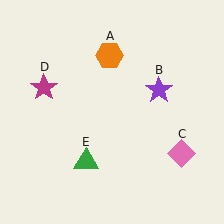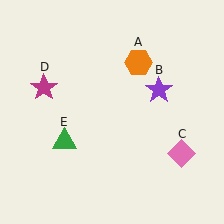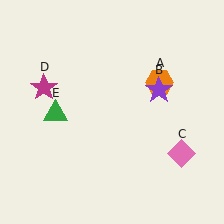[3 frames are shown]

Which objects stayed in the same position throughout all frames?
Purple star (object B) and pink diamond (object C) and magenta star (object D) remained stationary.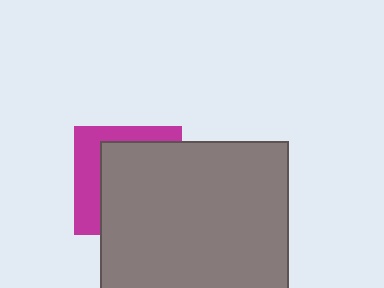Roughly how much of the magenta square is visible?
A small part of it is visible (roughly 35%).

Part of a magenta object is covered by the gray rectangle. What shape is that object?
It is a square.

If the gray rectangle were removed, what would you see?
You would see the complete magenta square.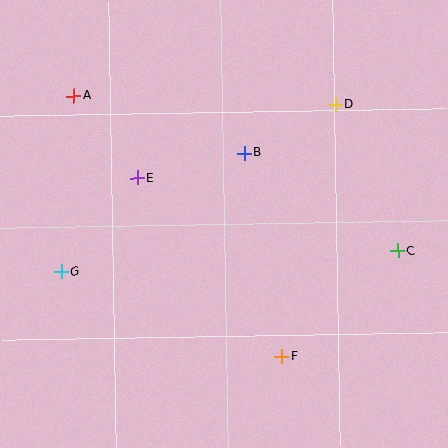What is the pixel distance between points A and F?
The distance between A and F is 333 pixels.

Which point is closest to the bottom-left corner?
Point G is closest to the bottom-left corner.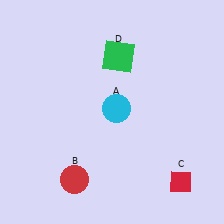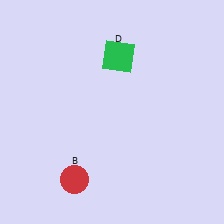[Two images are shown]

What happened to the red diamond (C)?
The red diamond (C) was removed in Image 2. It was in the bottom-right area of Image 1.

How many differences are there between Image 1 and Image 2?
There are 2 differences between the two images.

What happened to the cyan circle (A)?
The cyan circle (A) was removed in Image 2. It was in the top-right area of Image 1.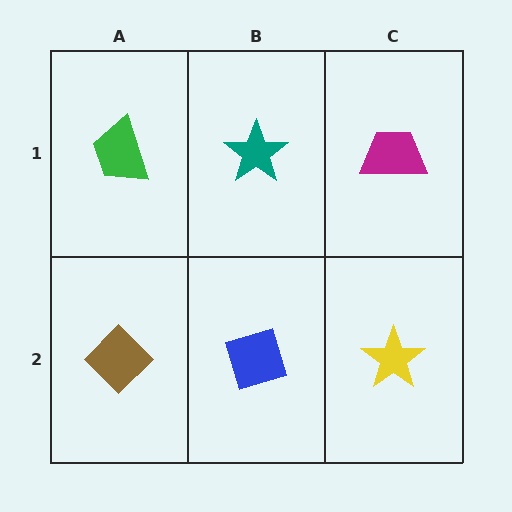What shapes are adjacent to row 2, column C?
A magenta trapezoid (row 1, column C), a blue diamond (row 2, column B).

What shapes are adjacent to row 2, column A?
A green trapezoid (row 1, column A), a blue diamond (row 2, column B).